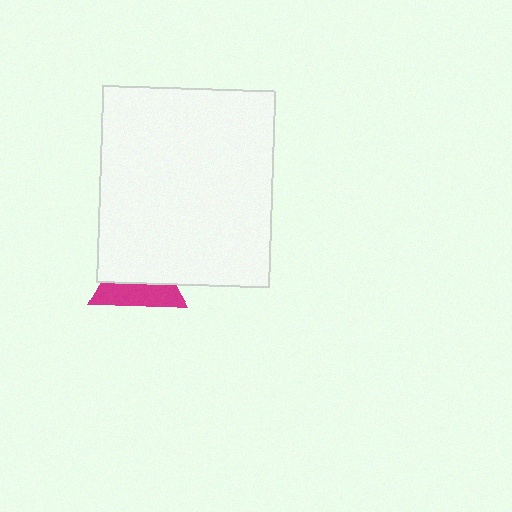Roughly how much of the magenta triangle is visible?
A small part of it is visible (roughly 44%).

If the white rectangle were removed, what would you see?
You would see the complete magenta triangle.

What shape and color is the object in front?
The object in front is a white rectangle.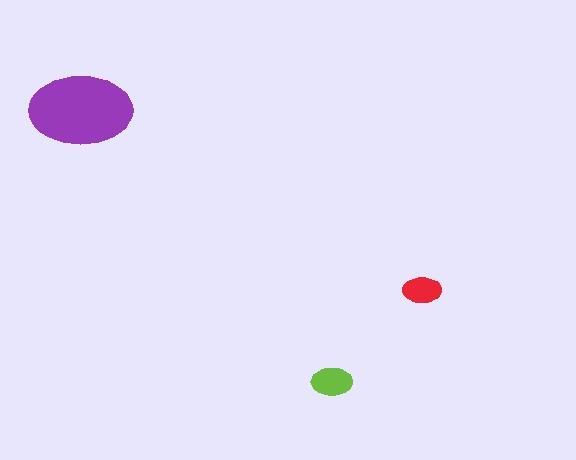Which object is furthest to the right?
The red ellipse is rightmost.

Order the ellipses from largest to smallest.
the purple one, the lime one, the red one.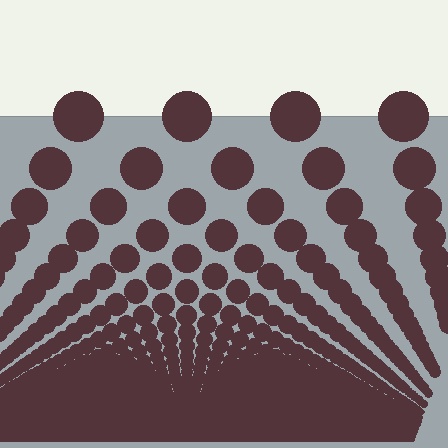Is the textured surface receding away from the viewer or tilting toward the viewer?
The surface appears to tilt toward the viewer. Texture elements get larger and sparser toward the top.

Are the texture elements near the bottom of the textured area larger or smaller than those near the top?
Smaller. The gradient is inverted — elements near the bottom are smaller and denser.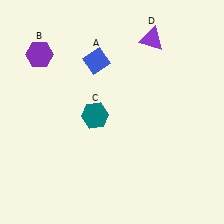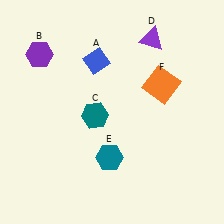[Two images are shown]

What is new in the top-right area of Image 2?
An orange square (F) was added in the top-right area of Image 2.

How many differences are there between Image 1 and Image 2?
There are 2 differences between the two images.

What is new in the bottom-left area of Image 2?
A teal hexagon (E) was added in the bottom-left area of Image 2.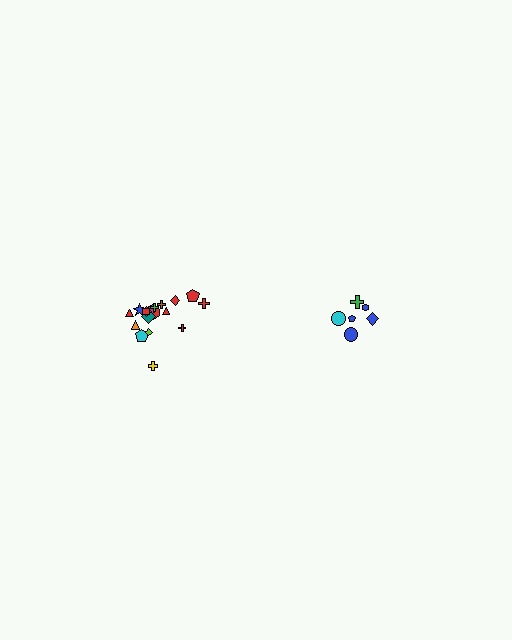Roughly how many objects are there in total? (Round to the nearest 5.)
Roughly 25 objects in total.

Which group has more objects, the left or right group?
The left group.